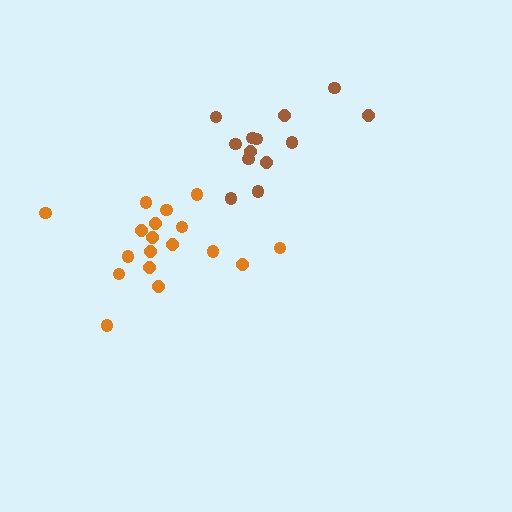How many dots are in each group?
Group 1: 13 dots, Group 2: 18 dots (31 total).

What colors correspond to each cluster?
The clusters are colored: brown, orange.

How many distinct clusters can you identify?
There are 2 distinct clusters.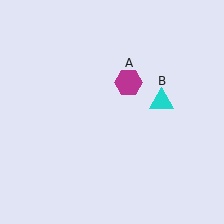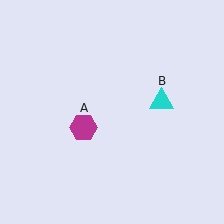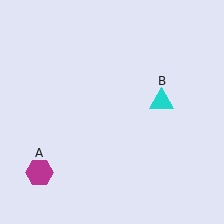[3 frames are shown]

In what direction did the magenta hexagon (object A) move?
The magenta hexagon (object A) moved down and to the left.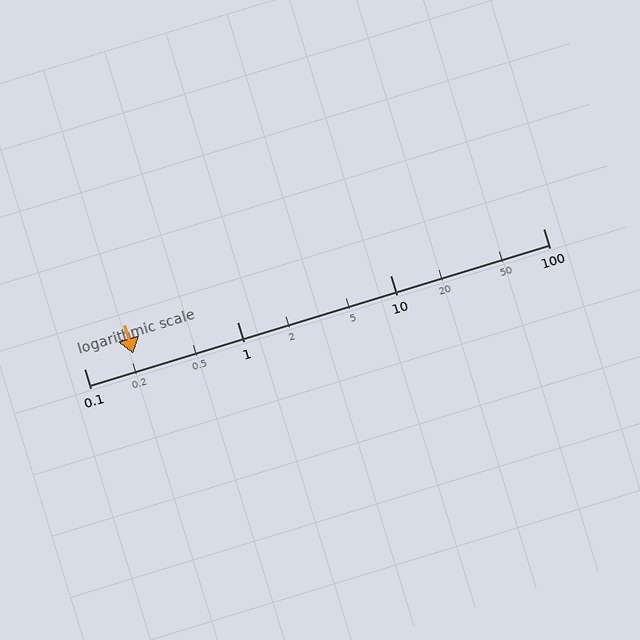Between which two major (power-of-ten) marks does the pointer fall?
The pointer is between 0.1 and 1.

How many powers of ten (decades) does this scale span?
The scale spans 3 decades, from 0.1 to 100.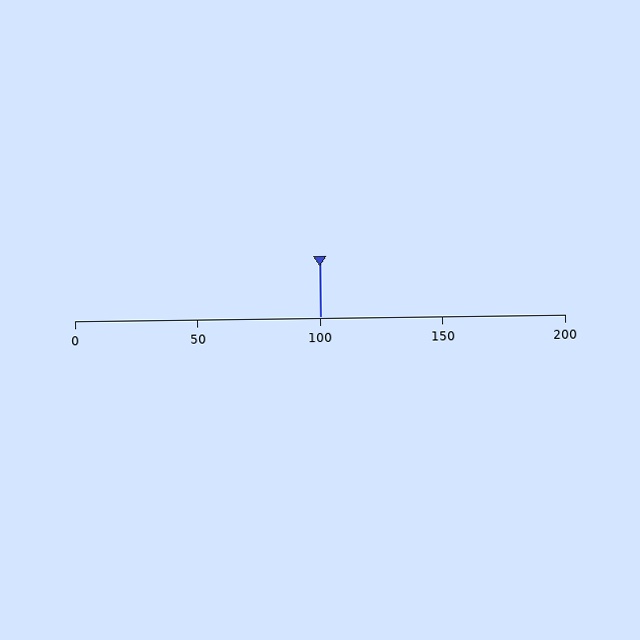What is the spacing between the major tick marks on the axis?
The major ticks are spaced 50 apart.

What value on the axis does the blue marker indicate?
The marker indicates approximately 100.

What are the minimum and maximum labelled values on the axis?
The axis runs from 0 to 200.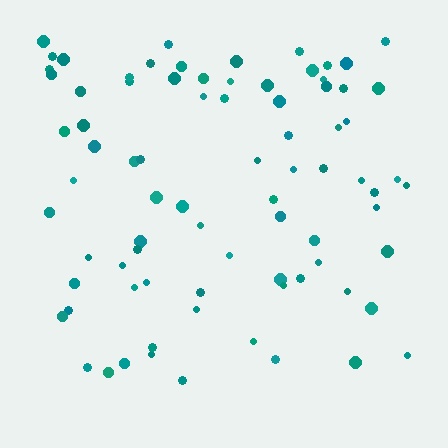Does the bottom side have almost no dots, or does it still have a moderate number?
Still a moderate number, just noticeably fewer than the top.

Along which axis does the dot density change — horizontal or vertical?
Vertical.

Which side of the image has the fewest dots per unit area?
The bottom.